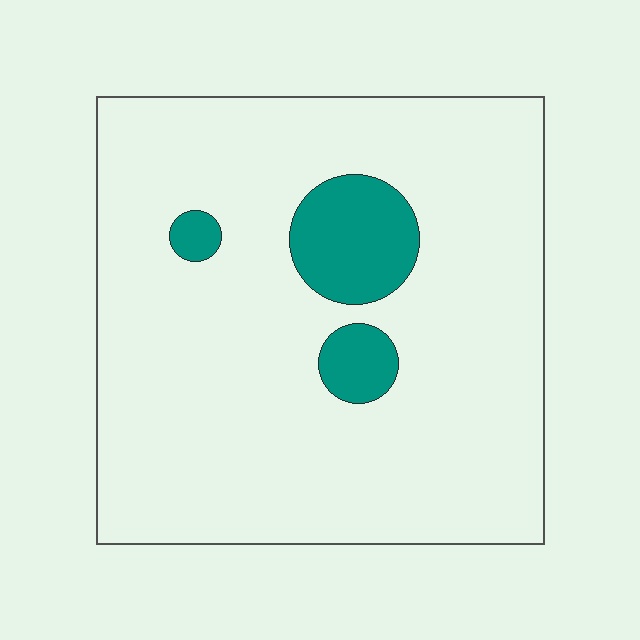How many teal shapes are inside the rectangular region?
3.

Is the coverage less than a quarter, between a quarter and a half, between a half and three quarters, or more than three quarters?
Less than a quarter.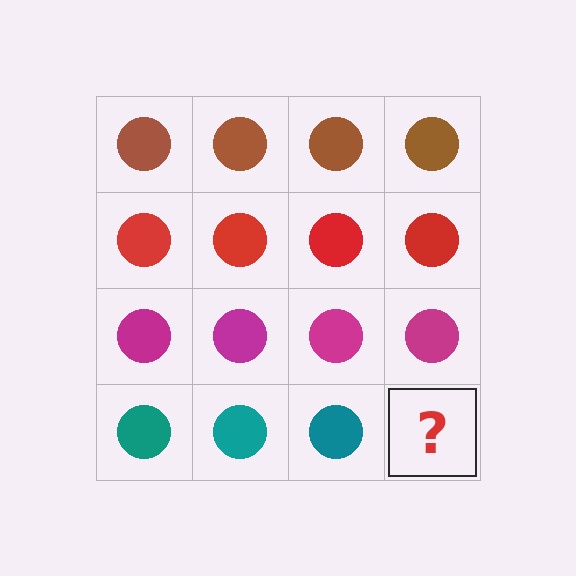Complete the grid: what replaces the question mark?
The question mark should be replaced with a teal circle.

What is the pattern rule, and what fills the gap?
The rule is that each row has a consistent color. The gap should be filled with a teal circle.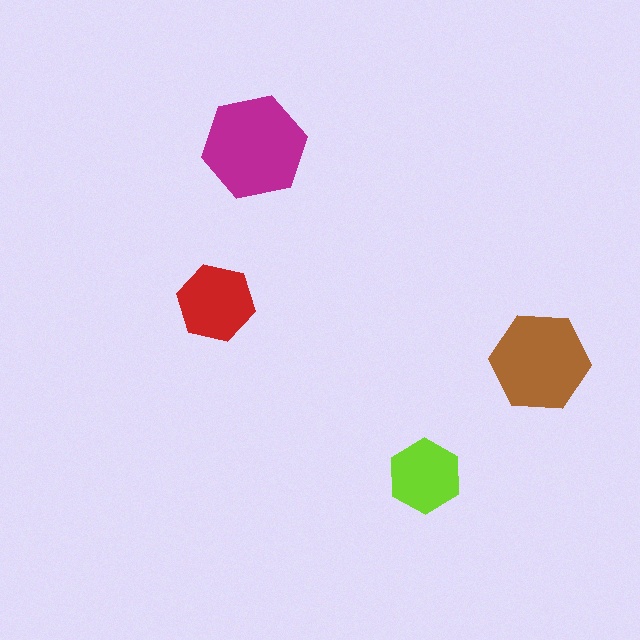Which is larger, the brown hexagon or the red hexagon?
The brown one.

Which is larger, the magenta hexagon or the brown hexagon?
The magenta one.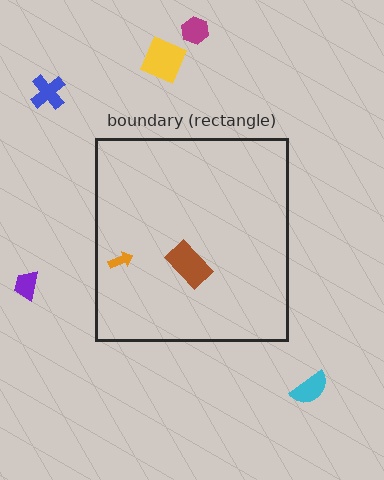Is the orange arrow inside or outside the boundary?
Inside.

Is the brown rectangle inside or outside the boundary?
Inside.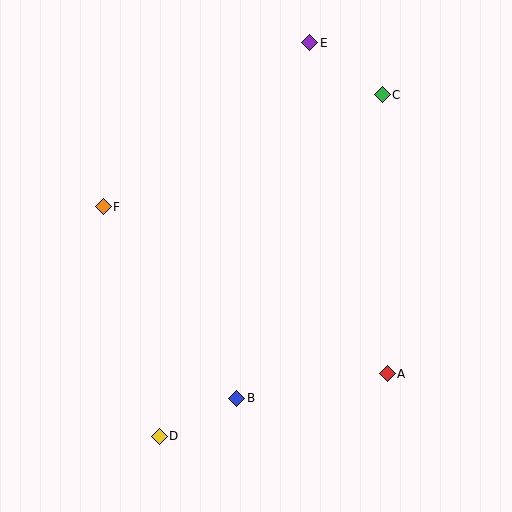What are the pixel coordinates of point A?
Point A is at (387, 374).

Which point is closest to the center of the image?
Point B at (237, 398) is closest to the center.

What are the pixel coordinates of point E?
Point E is at (310, 43).